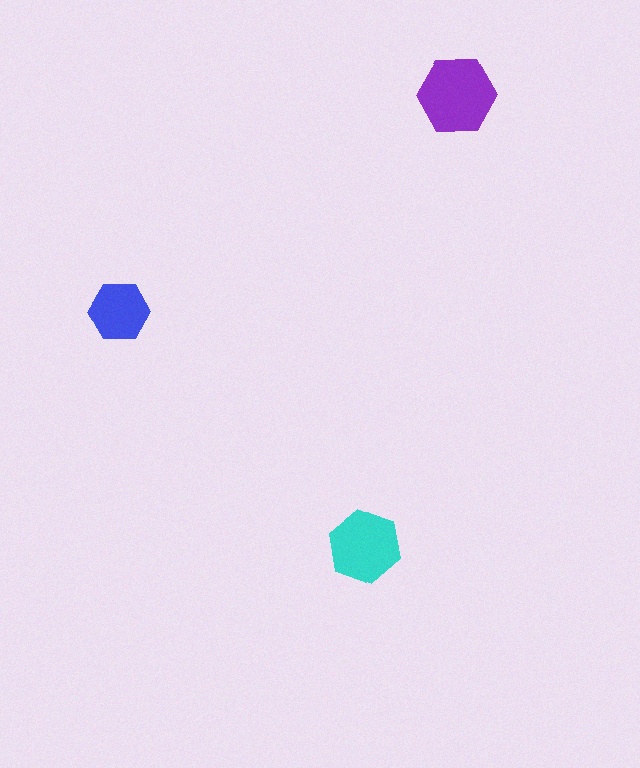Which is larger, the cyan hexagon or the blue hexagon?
The cyan one.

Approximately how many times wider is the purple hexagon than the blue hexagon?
About 1.5 times wider.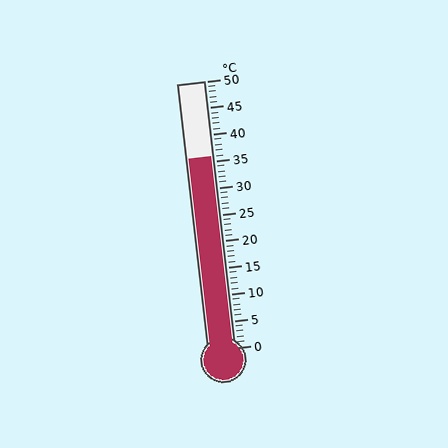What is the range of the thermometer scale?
The thermometer scale ranges from 0°C to 50°C.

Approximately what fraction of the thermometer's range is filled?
The thermometer is filled to approximately 70% of its range.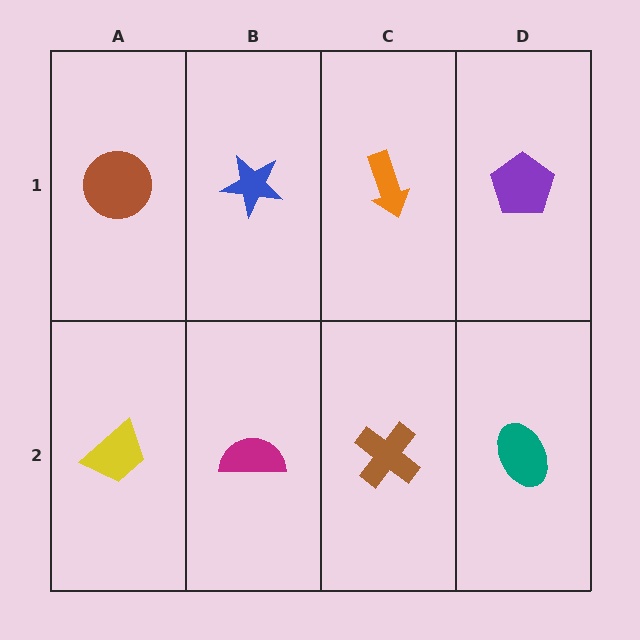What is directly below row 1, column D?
A teal ellipse.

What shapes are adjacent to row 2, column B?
A blue star (row 1, column B), a yellow trapezoid (row 2, column A), a brown cross (row 2, column C).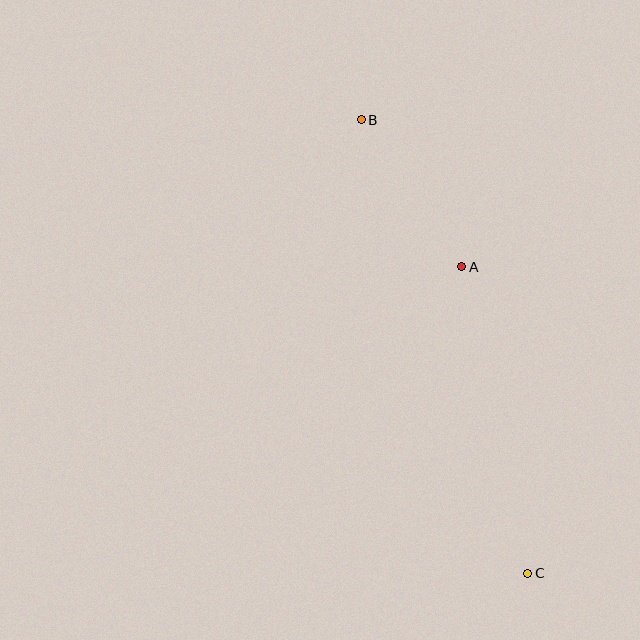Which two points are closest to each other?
Points A and B are closest to each other.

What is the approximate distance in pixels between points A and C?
The distance between A and C is approximately 313 pixels.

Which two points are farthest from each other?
Points B and C are farthest from each other.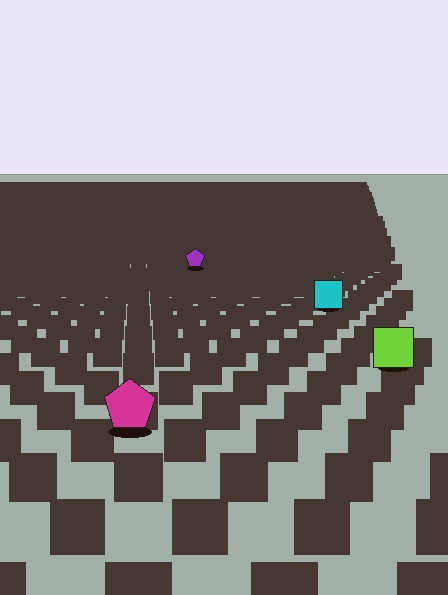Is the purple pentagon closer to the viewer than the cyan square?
No. The cyan square is closer — you can tell from the texture gradient: the ground texture is coarser near it.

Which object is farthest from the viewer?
The purple pentagon is farthest from the viewer. It appears smaller and the ground texture around it is denser.